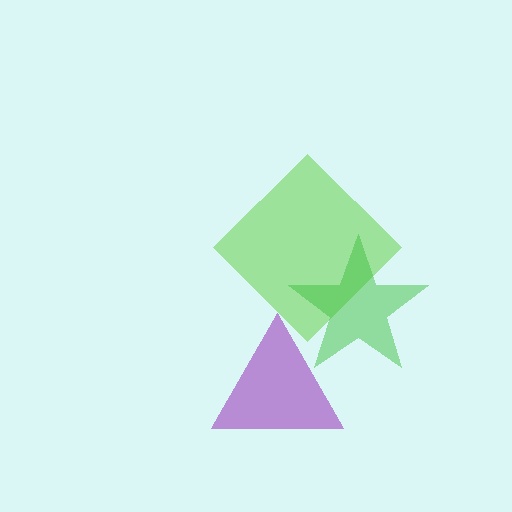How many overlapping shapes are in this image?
There are 3 overlapping shapes in the image.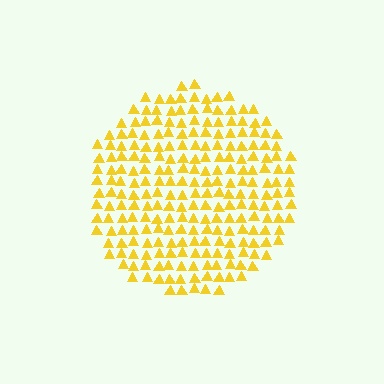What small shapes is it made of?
It is made of small triangles.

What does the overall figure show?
The overall figure shows a circle.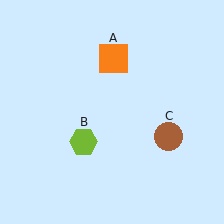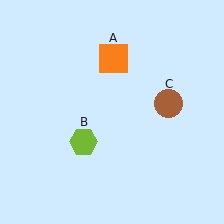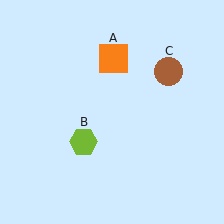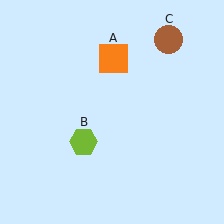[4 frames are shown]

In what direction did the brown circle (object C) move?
The brown circle (object C) moved up.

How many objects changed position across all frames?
1 object changed position: brown circle (object C).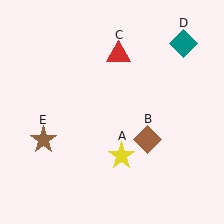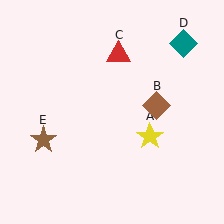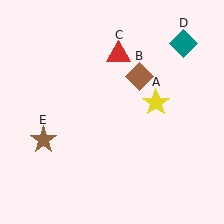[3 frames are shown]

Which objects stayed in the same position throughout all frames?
Red triangle (object C) and teal diamond (object D) and brown star (object E) remained stationary.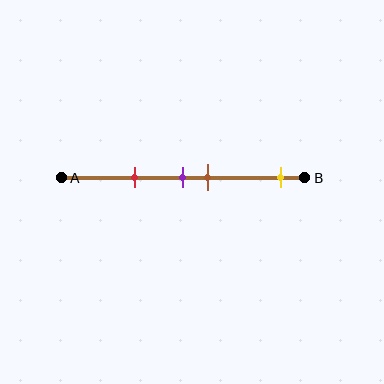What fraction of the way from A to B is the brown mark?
The brown mark is approximately 60% (0.6) of the way from A to B.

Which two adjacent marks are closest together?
The purple and brown marks are the closest adjacent pair.